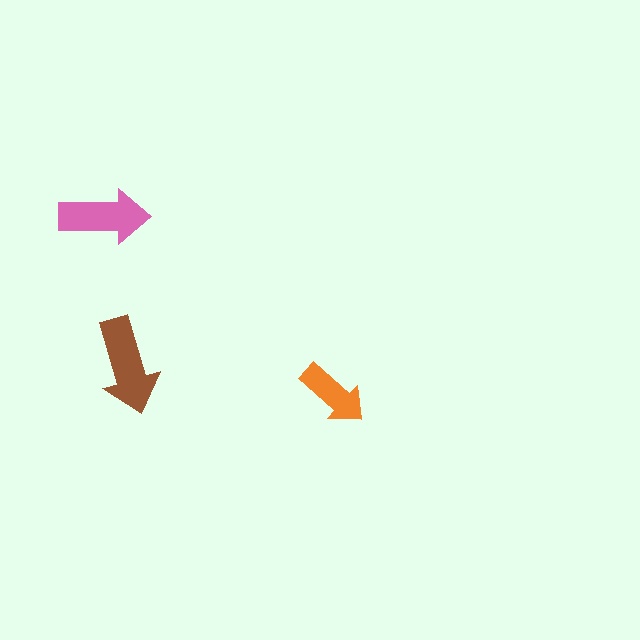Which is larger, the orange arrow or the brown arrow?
The brown one.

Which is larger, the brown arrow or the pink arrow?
The brown one.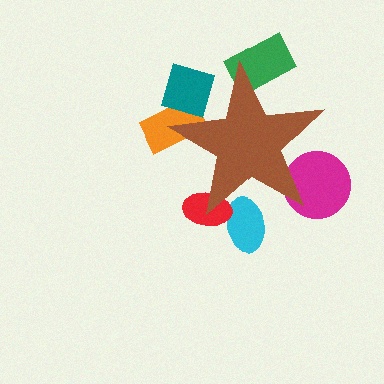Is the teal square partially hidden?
Yes, the teal square is partially hidden behind the brown star.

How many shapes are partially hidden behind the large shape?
6 shapes are partially hidden.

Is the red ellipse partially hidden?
Yes, the red ellipse is partially hidden behind the brown star.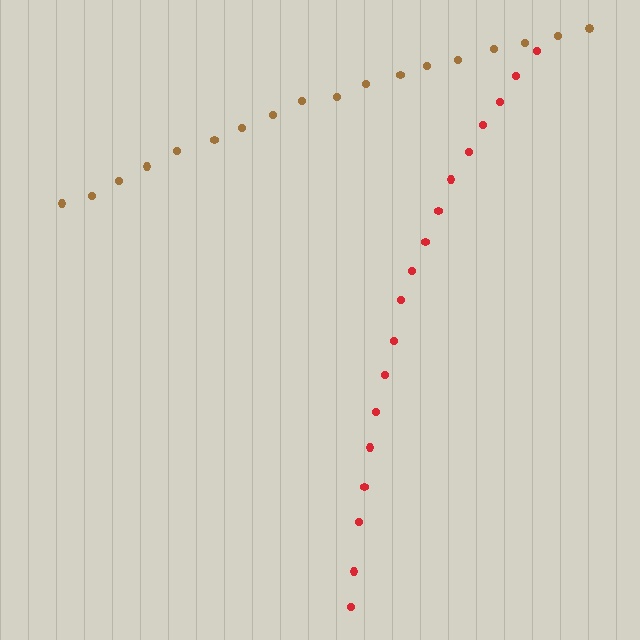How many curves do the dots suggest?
There are 2 distinct paths.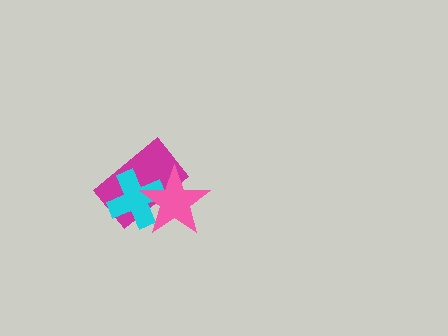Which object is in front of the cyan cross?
The pink star is in front of the cyan cross.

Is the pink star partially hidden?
No, no other shape covers it.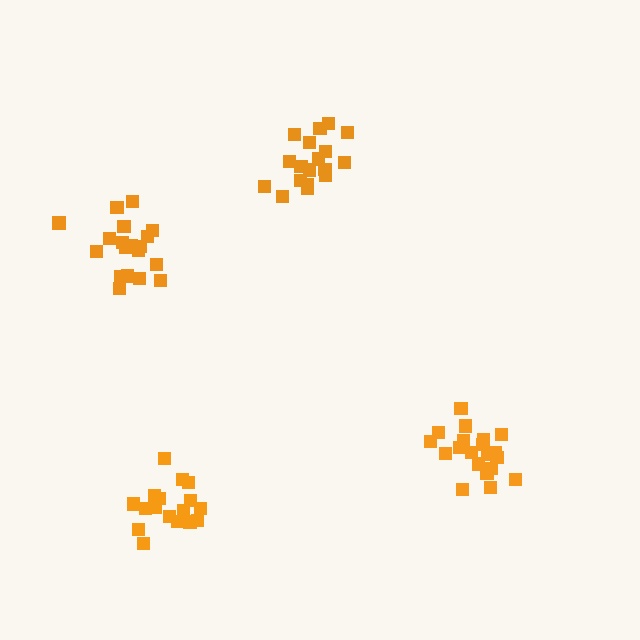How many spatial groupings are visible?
There are 4 spatial groupings.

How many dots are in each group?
Group 1: 17 dots, Group 2: 20 dots, Group 3: 18 dots, Group 4: 19 dots (74 total).